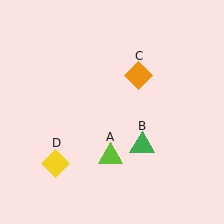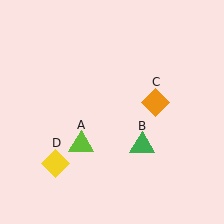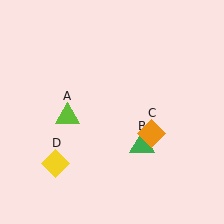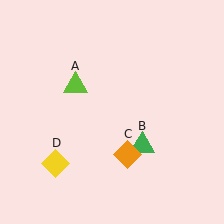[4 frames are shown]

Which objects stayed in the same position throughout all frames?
Green triangle (object B) and yellow diamond (object D) remained stationary.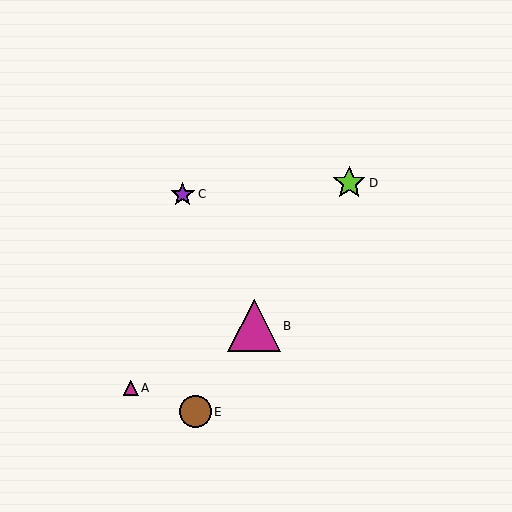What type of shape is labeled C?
Shape C is a purple star.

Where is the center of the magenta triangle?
The center of the magenta triangle is at (131, 388).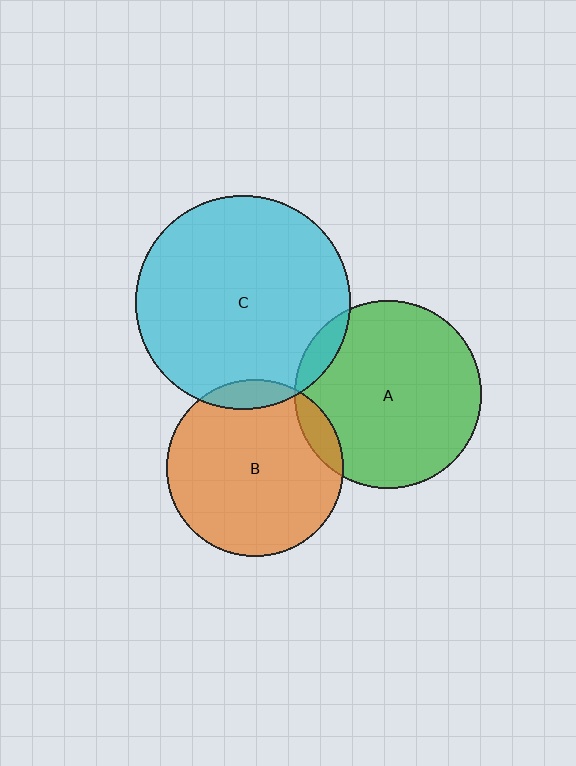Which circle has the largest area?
Circle C (cyan).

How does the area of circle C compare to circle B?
Approximately 1.5 times.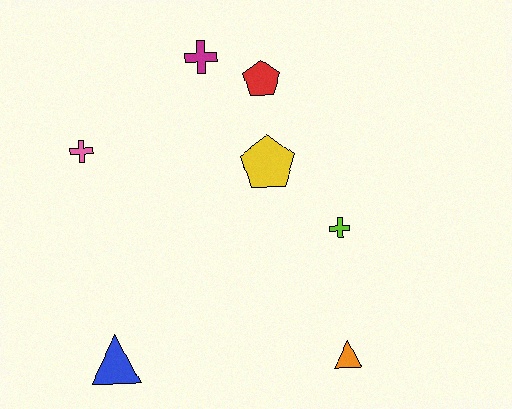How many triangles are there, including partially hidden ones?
There are 2 triangles.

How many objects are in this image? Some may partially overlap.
There are 7 objects.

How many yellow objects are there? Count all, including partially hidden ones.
There is 1 yellow object.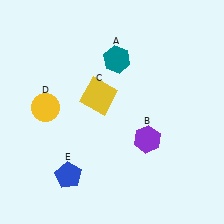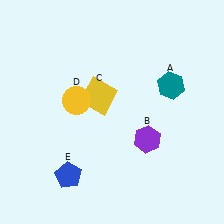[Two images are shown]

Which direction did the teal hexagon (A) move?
The teal hexagon (A) moved right.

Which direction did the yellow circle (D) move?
The yellow circle (D) moved right.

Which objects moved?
The objects that moved are: the teal hexagon (A), the yellow circle (D).